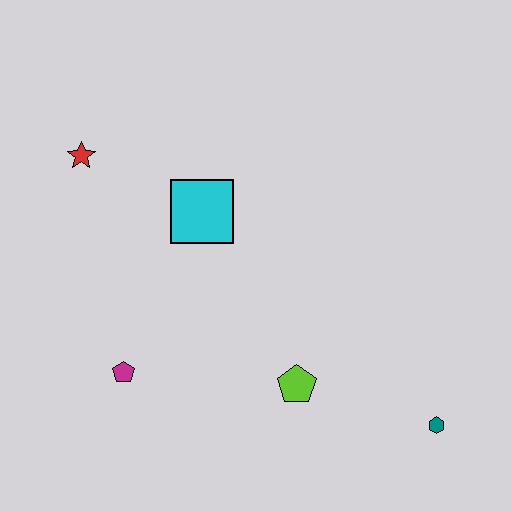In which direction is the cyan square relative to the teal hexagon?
The cyan square is to the left of the teal hexagon.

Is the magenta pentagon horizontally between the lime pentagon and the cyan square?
No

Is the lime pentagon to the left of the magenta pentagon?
No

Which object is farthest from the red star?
The teal hexagon is farthest from the red star.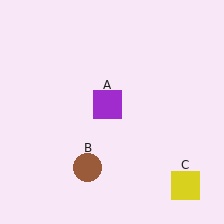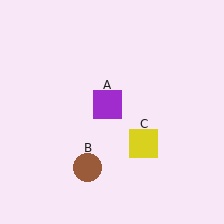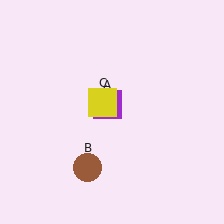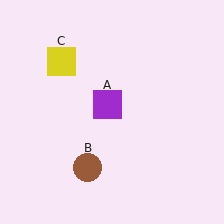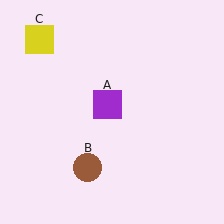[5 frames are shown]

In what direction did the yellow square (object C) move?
The yellow square (object C) moved up and to the left.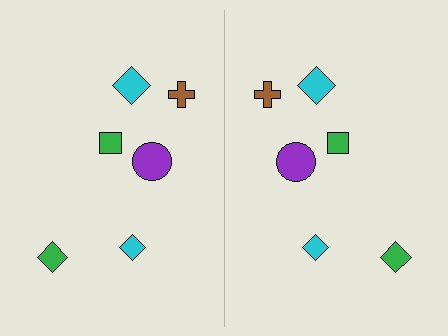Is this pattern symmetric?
Yes, this pattern has bilateral (reflection) symmetry.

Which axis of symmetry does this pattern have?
The pattern has a vertical axis of symmetry running through the center of the image.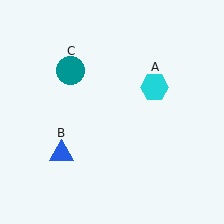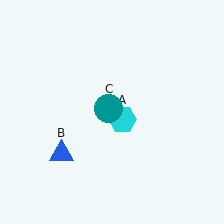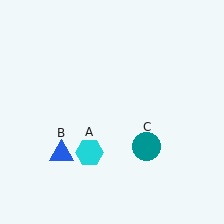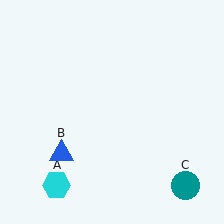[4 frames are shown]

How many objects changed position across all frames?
2 objects changed position: cyan hexagon (object A), teal circle (object C).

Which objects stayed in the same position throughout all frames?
Blue triangle (object B) remained stationary.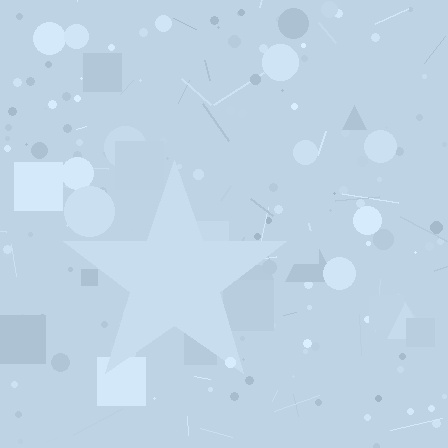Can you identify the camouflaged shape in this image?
The camouflaged shape is a star.